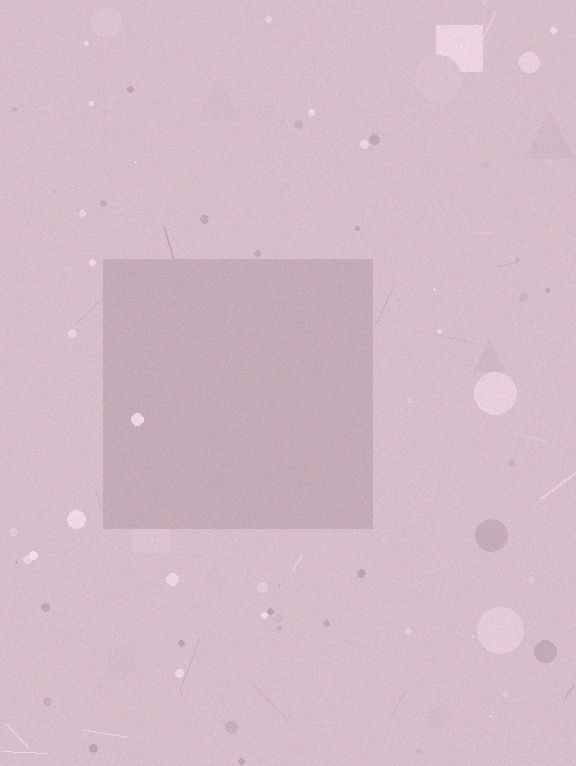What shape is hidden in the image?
A square is hidden in the image.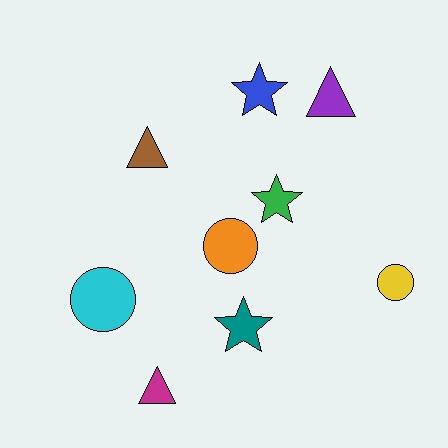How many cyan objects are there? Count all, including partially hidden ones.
There is 1 cyan object.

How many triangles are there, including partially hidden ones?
There are 3 triangles.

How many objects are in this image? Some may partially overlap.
There are 9 objects.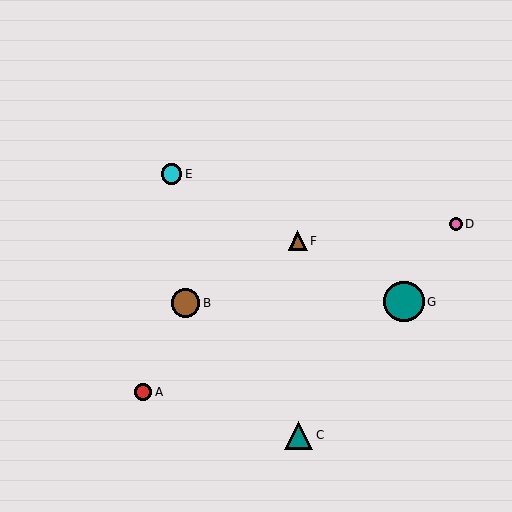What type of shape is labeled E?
Shape E is a cyan circle.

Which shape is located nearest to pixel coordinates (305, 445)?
The teal triangle (labeled C) at (299, 435) is nearest to that location.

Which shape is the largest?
The teal circle (labeled G) is the largest.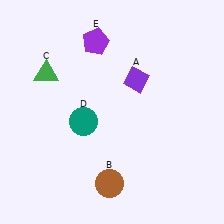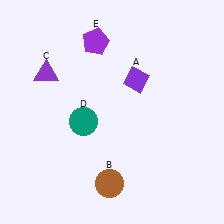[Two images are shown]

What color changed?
The triangle (C) changed from green in Image 1 to purple in Image 2.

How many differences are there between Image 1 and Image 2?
There is 1 difference between the two images.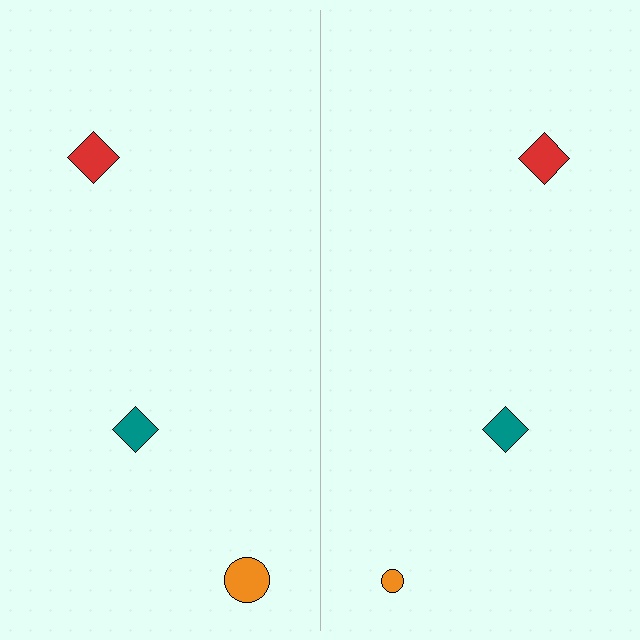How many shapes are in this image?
There are 6 shapes in this image.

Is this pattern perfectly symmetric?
No, the pattern is not perfectly symmetric. The orange circle on the right side has a different size than its mirror counterpart.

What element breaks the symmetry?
The orange circle on the right side has a different size than its mirror counterpart.